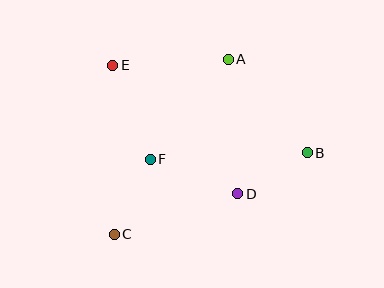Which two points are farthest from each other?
Points B and E are farthest from each other.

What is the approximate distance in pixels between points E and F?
The distance between E and F is approximately 101 pixels.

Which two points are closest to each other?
Points B and D are closest to each other.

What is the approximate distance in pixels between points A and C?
The distance between A and C is approximately 209 pixels.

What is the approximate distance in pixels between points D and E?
The distance between D and E is approximately 179 pixels.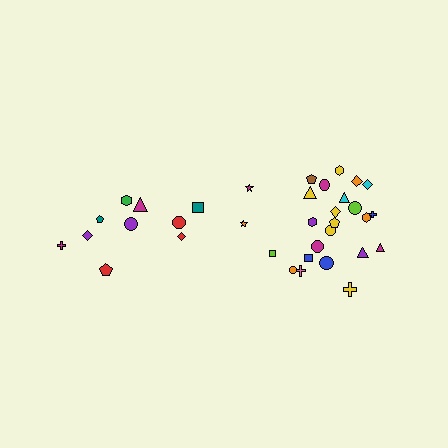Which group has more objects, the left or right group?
The right group.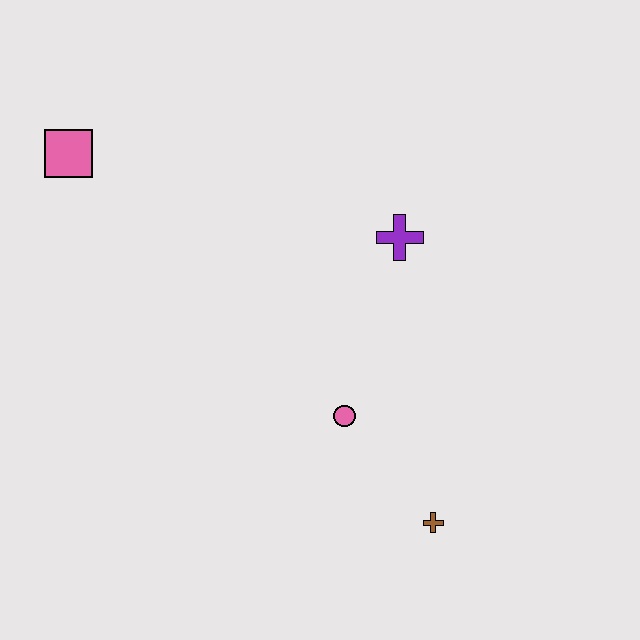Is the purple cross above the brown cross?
Yes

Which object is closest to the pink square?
The purple cross is closest to the pink square.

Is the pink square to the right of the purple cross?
No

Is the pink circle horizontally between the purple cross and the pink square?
Yes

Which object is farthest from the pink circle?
The pink square is farthest from the pink circle.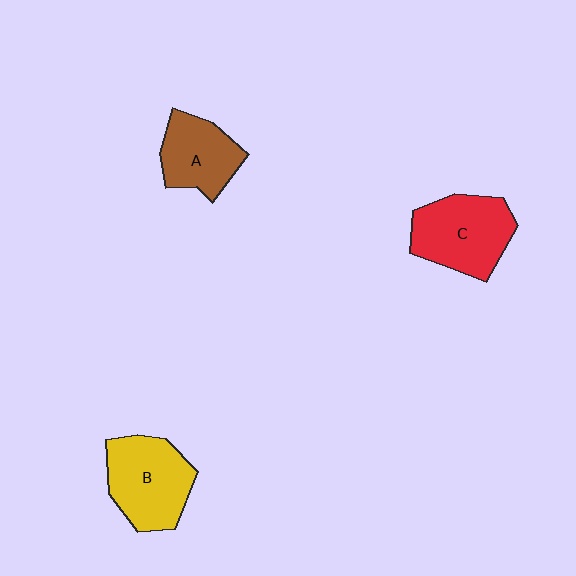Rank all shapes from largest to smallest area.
From largest to smallest: C (red), B (yellow), A (brown).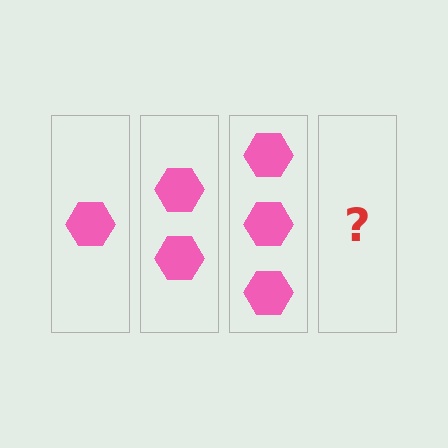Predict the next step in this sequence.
The next step is 4 hexagons.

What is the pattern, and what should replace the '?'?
The pattern is that each step adds one more hexagon. The '?' should be 4 hexagons.